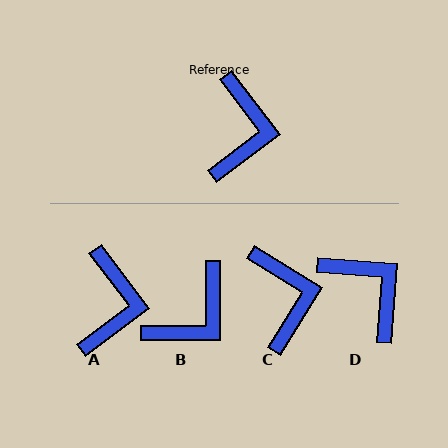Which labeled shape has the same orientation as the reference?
A.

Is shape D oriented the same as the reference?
No, it is off by about 48 degrees.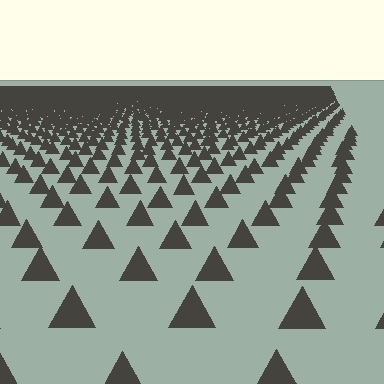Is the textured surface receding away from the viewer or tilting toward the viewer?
The surface is receding away from the viewer. Texture elements get smaller and denser toward the top.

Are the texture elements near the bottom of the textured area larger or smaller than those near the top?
Larger. Near the bottom, elements are closer to the viewer and appear at a bigger on-screen size.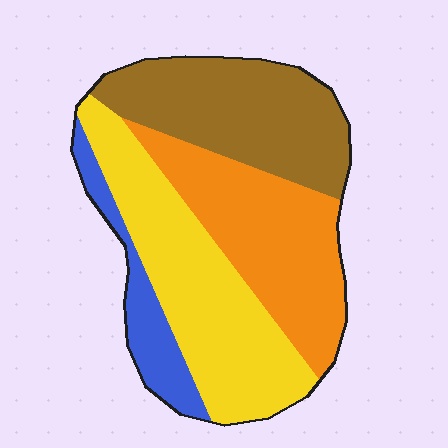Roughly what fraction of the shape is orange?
Orange covers around 30% of the shape.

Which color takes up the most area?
Yellow, at roughly 35%.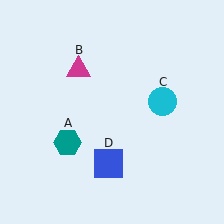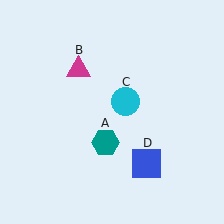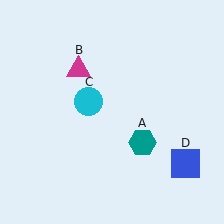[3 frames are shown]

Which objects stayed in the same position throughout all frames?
Magenta triangle (object B) remained stationary.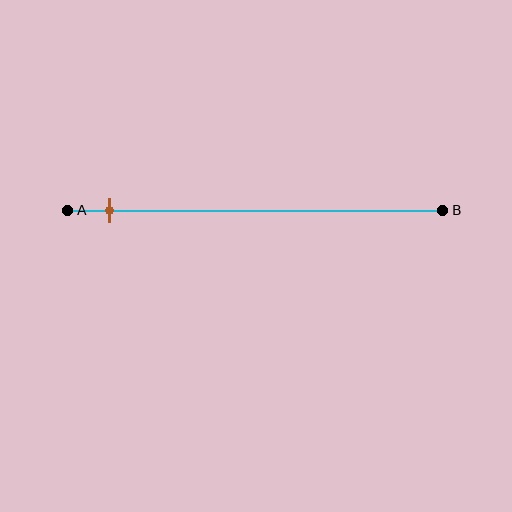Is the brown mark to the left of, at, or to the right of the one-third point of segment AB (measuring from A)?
The brown mark is to the left of the one-third point of segment AB.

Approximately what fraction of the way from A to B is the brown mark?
The brown mark is approximately 10% of the way from A to B.